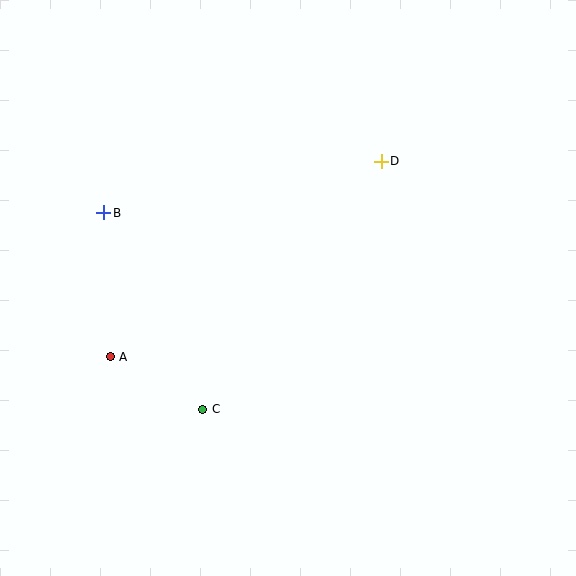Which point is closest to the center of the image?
Point C at (203, 409) is closest to the center.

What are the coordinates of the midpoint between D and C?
The midpoint between D and C is at (292, 285).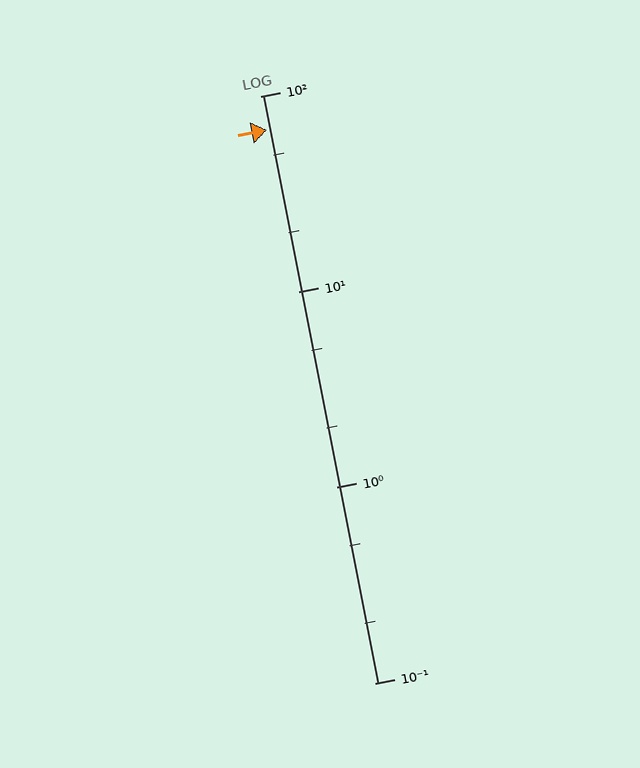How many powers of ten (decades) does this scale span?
The scale spans 3 decades, from 0.1 to 100.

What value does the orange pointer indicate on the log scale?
The pointer indicates approximately 67.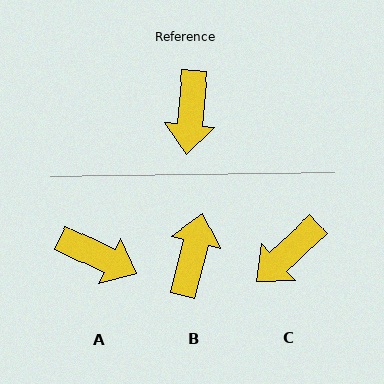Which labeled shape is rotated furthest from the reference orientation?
B, about 172 degrees away.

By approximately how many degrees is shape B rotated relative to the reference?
Approximately 172 degrees counter-clockwise.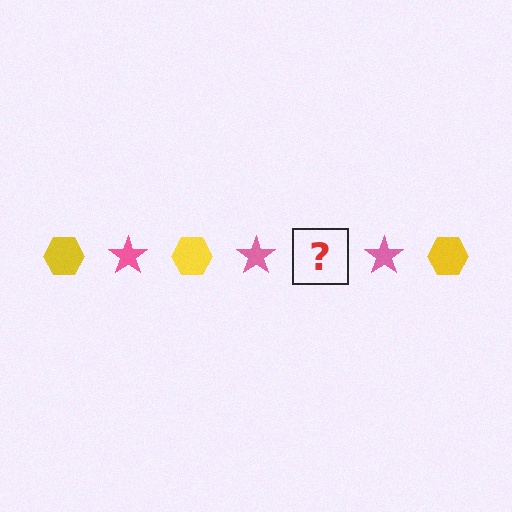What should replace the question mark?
The question mark should be replaced with a yellow hexagon.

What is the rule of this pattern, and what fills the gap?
The rule is that the pattern alternates between yellow hexagon and pink star. The gap should be filled with a yellow hexagon.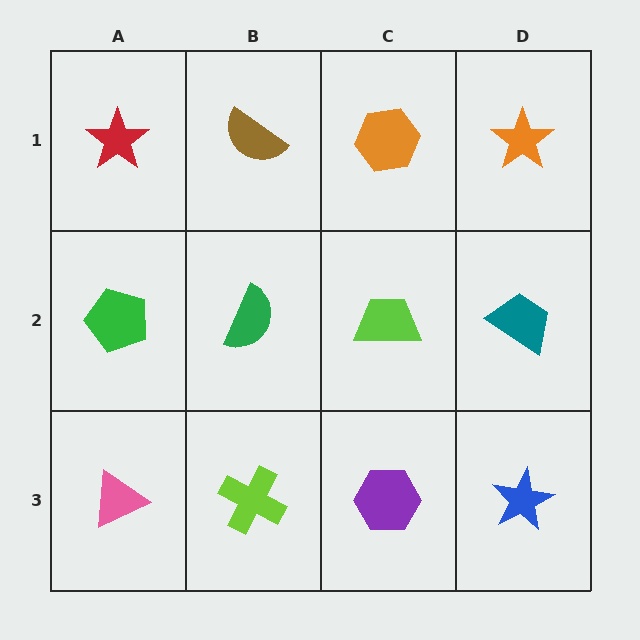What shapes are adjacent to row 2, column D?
An orange star (row 1, column D), a blue star (row 3, column D), a lime trapezoid (row 2, column C).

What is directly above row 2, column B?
A brown semicircle.